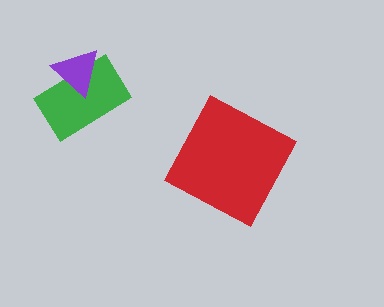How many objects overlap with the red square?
0 objects overlap with the red square.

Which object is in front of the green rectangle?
The purple triangle is in front of the green rectangle.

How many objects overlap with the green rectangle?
1 object overlaps with the green rectangle.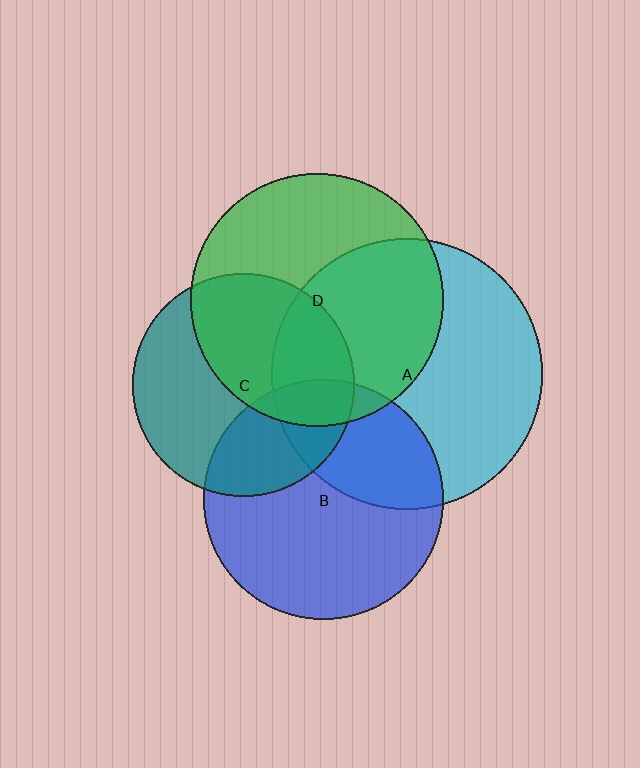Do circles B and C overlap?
Yes.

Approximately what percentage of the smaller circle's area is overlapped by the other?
Approximately 30%.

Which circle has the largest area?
Circle A (cyan).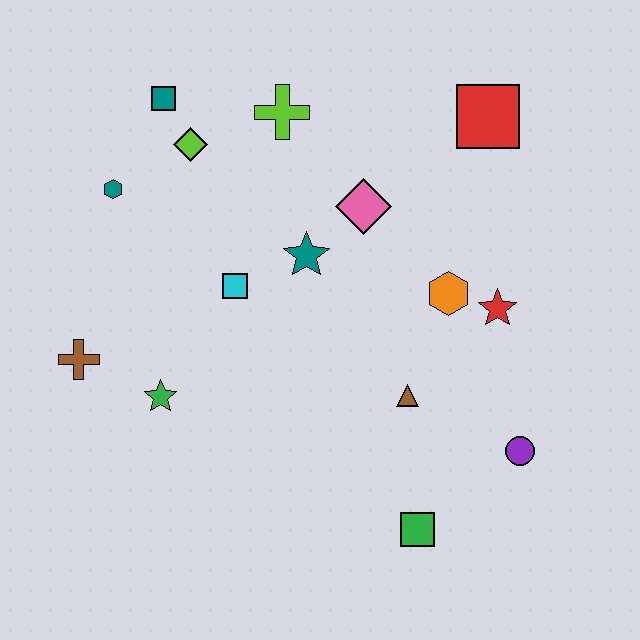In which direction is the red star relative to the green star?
The red star is to the right of the green star.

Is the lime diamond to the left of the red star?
Yes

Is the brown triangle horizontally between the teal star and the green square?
Yes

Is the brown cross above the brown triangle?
Yes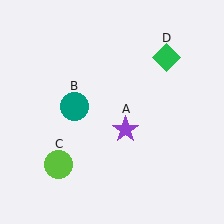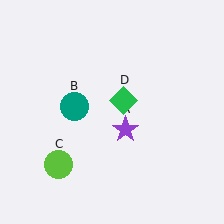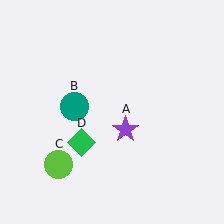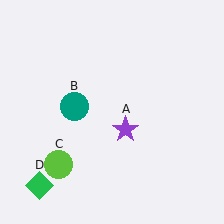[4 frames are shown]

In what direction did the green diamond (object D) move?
The green diamond (object D) moved down and to the left.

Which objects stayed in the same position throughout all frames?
Purple star (object A) and teal circle (object B) and lime circle (object C) remained stationary.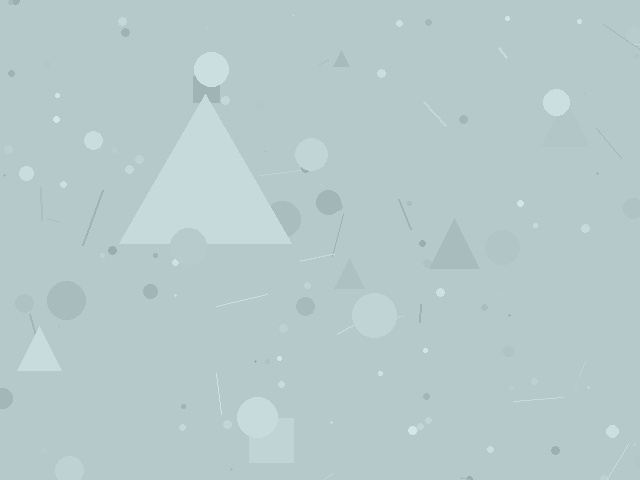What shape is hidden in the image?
A triangle is hidden in the image.